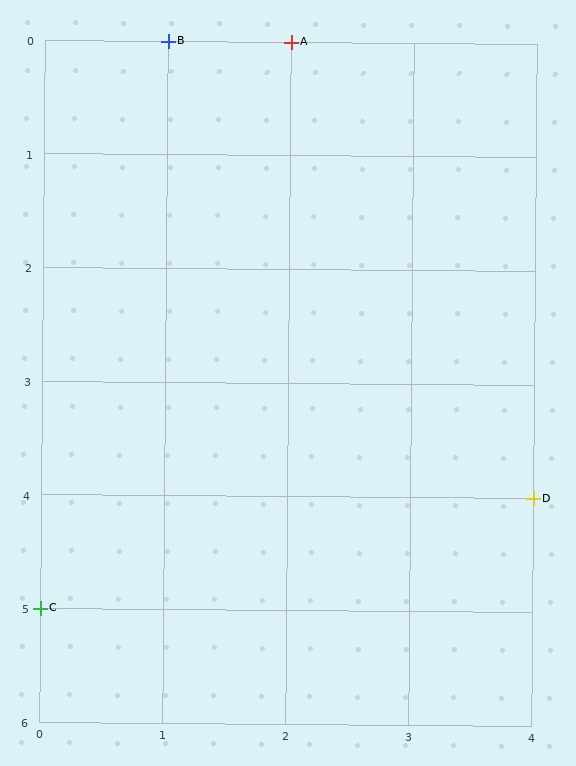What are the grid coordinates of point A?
Point A is at grid coordinates (2, 0).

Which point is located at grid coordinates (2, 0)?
Point A is at (2, 0).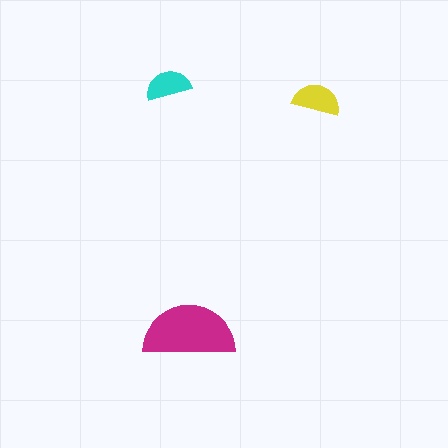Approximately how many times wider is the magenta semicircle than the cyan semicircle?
About 2 times wider.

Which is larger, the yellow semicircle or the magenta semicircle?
The magenta one.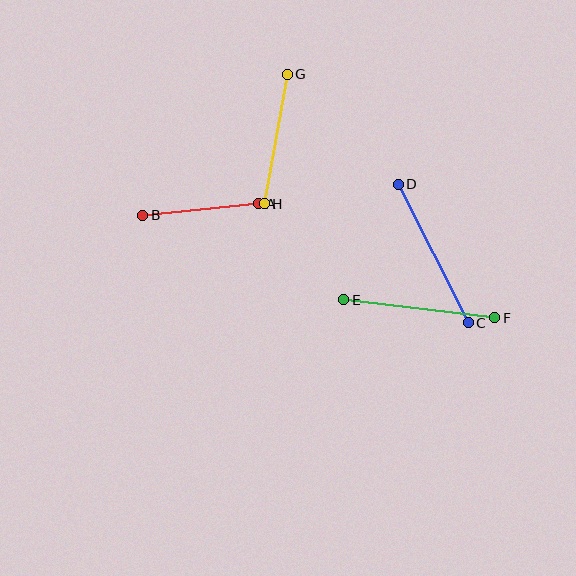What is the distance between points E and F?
The distance is approximately 152 pixels.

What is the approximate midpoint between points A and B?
The midpoint is at approximately (201, 209) pixels.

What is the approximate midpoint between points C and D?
The midpoint is at approximately (433, 254) pixels.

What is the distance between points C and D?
The distance is approximately 155 pixels.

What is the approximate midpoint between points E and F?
The midpoint is at approximately (419, 309) pixels.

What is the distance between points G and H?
The distance is approximately 132 pixels.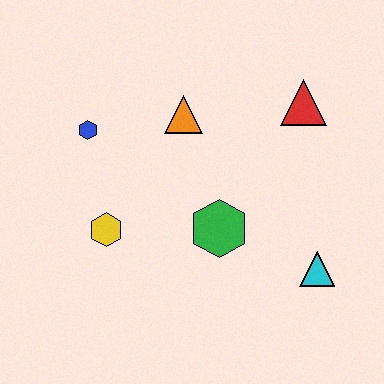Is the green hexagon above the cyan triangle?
Yes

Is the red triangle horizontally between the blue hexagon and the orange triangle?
No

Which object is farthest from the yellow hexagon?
The red triangle is farthest from the yellow hexagon.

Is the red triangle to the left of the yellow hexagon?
No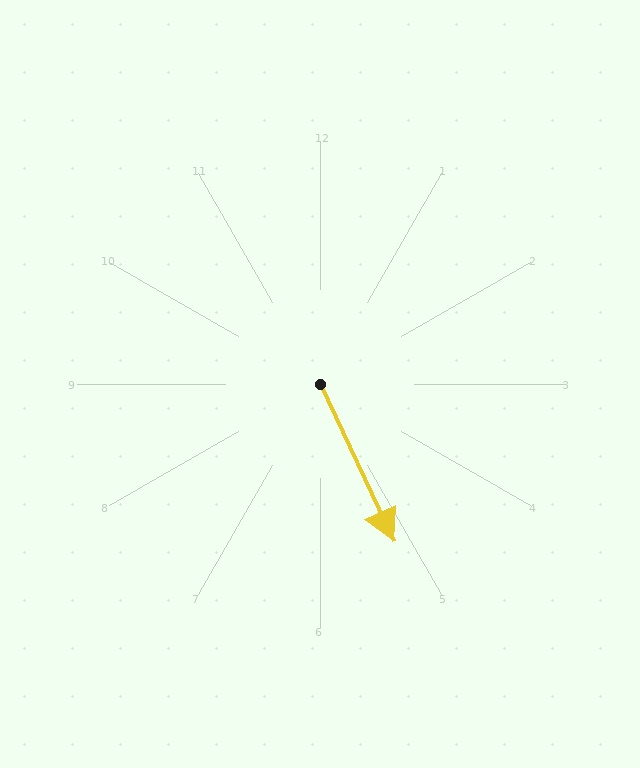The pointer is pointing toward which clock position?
Roughly 5 o'clock.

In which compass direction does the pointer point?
Southeast.